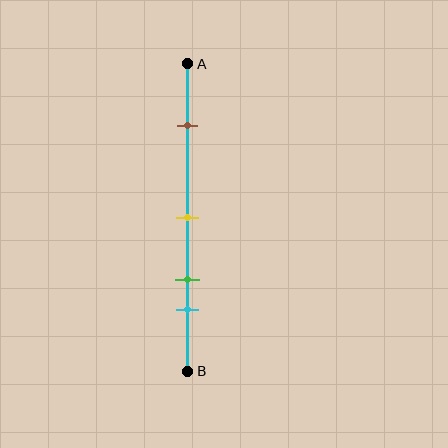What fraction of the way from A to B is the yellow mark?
The yellow mark is approximately 50% (0.5) of the way from A to B.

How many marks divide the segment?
There are 4 marks dividing the segment.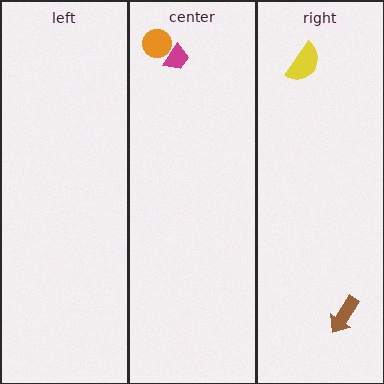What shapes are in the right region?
The brown arrow, the yellow semicircle.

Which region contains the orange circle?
The center region.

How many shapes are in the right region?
2.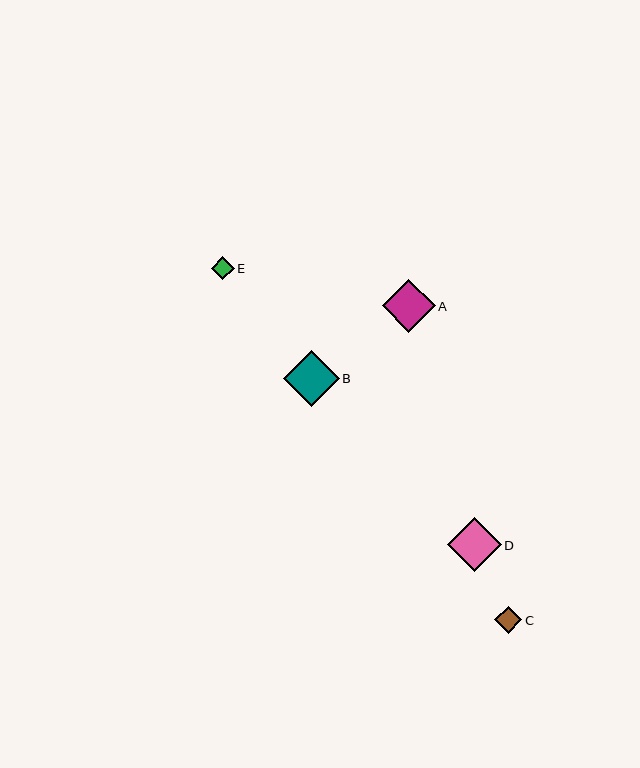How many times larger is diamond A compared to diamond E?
Diamond A is approximately 2.3 times the size of diamond E.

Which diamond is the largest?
Diamond B is the largest with a size of approximately 56 pixels.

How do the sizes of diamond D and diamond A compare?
Diamond D and diamond A are approximately the same size.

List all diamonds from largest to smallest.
From largest to smallest: B, D, A, C, E.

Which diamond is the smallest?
Diamond E is the smallest with a size of approximately 23 pixels.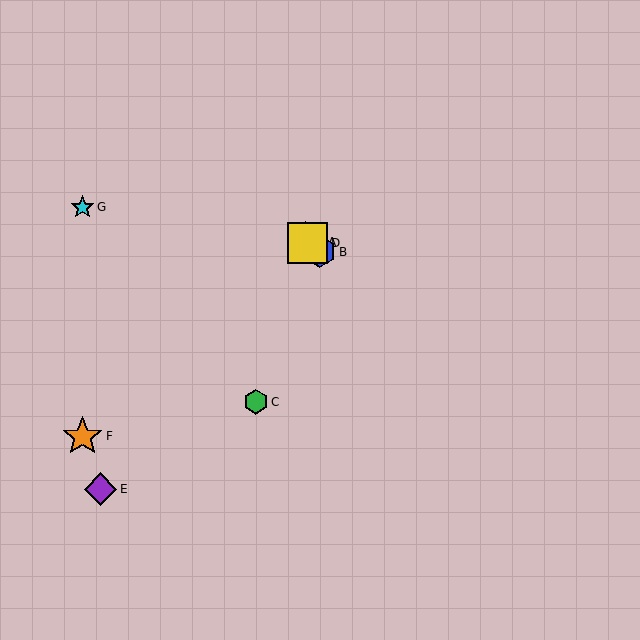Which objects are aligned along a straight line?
Objects A, B, D are aligned along a straight line.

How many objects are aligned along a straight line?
3 objects (A, B, D) are aligned along a straight line.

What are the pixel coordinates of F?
Object F is at (83, 436).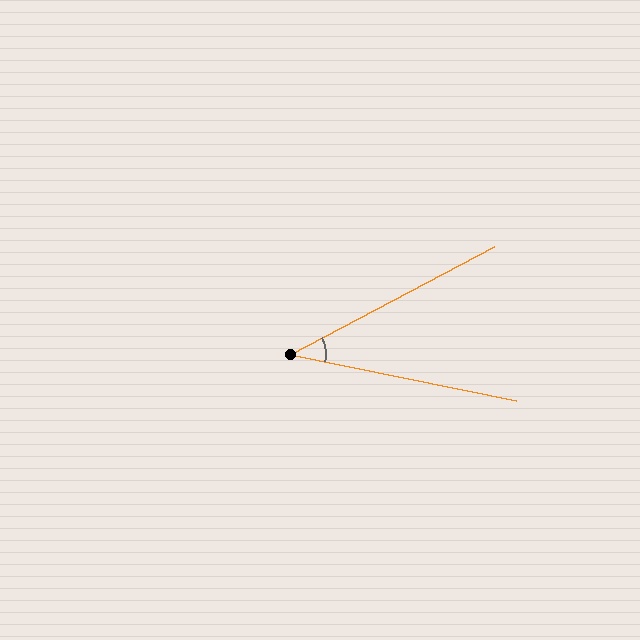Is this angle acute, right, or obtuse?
It is acute.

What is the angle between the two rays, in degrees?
Approximately 39 degrees.